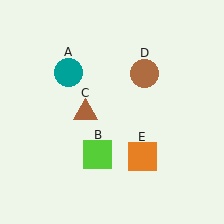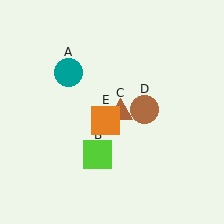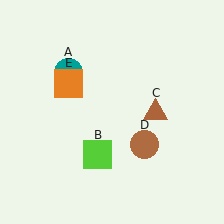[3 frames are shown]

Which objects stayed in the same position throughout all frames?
Teal circle (object A) and lime square (object B) remained stationary.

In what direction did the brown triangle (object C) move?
The brown triangle (object C) moved right.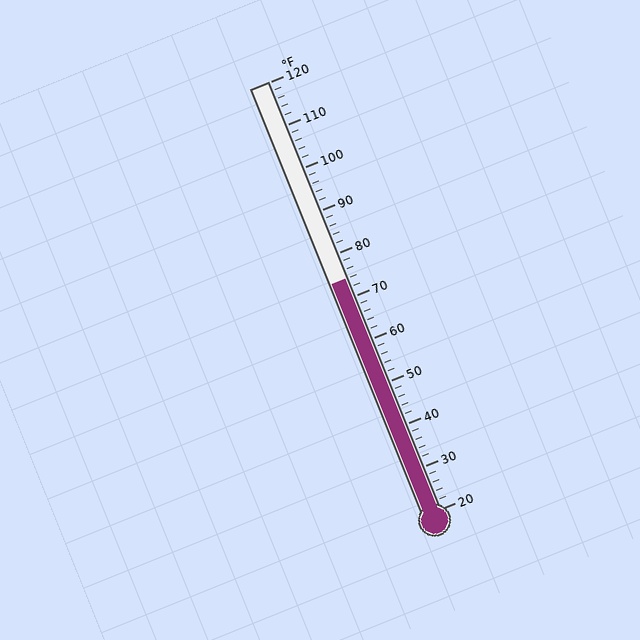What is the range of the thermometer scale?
The thermometer scale ranges from 20°F to 120°F.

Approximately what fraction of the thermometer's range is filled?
The thermometer is filled to approximately 55% of its range.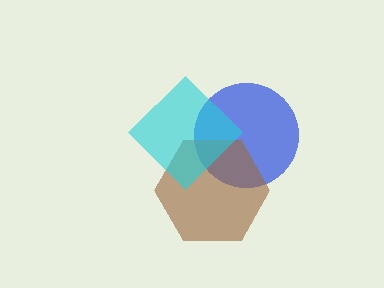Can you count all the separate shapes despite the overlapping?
Yes, there are 3 separate shapes.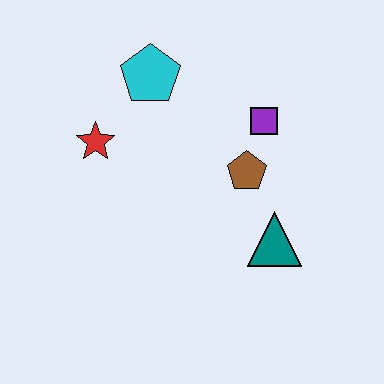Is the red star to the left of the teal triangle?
Yes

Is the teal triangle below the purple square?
Yes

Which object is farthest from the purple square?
The red star is farthest from the purple square.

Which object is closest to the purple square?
The brown pentagon is closest to the purple square.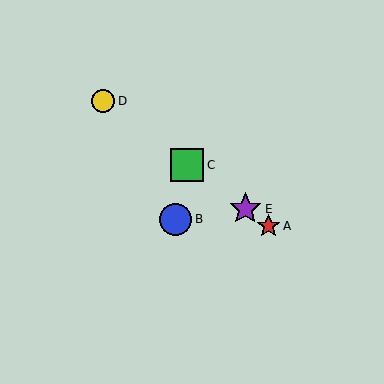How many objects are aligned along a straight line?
4 objects (A, C, D, E) are aligned along a straight line.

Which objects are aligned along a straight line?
Objects A, C, D, E are aligned along a straight line.